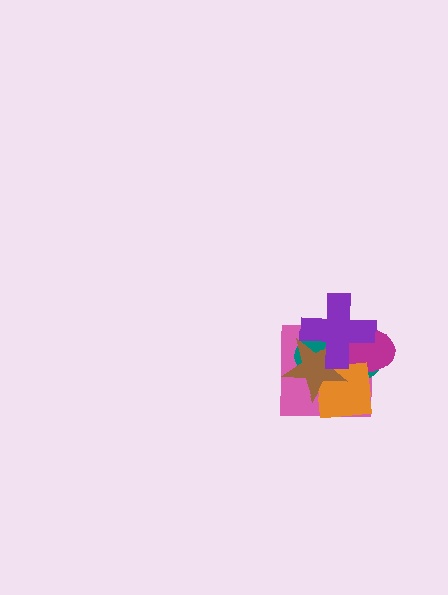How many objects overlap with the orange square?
4 objects overlap with the orange square.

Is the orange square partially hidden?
Yes, it is partially covered by another shape.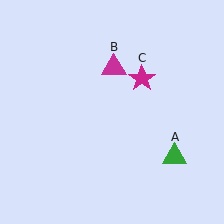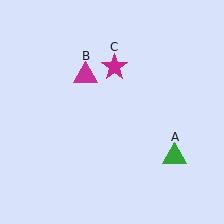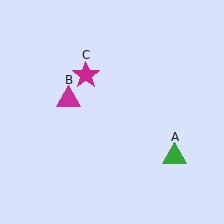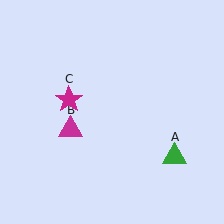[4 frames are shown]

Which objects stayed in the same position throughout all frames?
Green triangle (object A) remained stationary.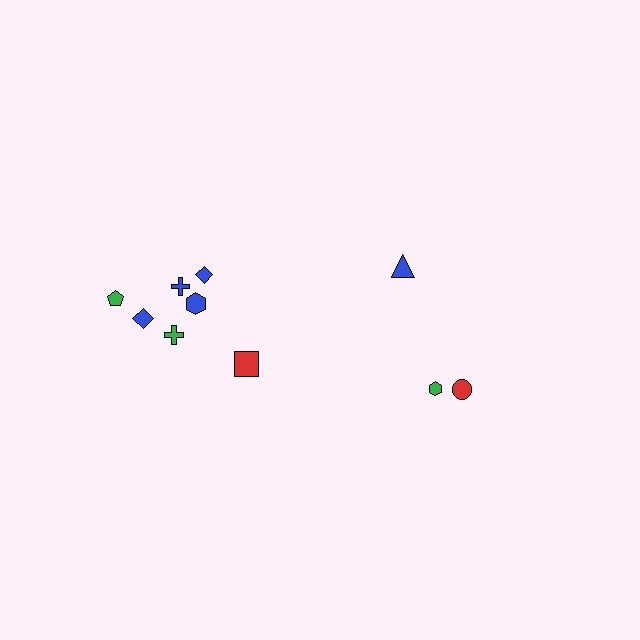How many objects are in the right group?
There are 3 objects.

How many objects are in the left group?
There are 7 objects.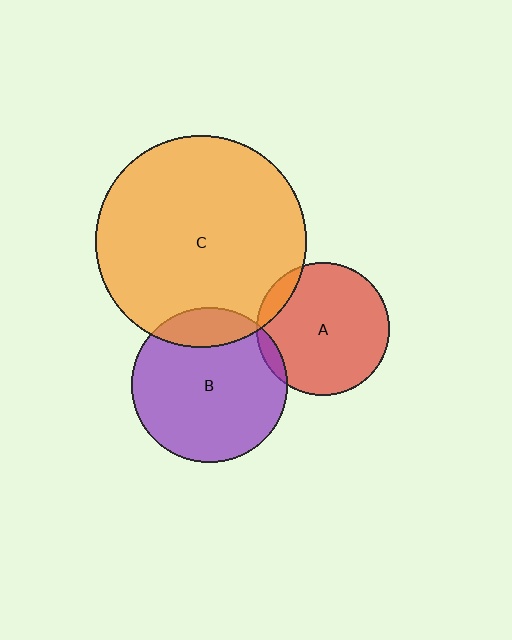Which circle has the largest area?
Circle C (orange).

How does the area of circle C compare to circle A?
Approximately 2.5 times.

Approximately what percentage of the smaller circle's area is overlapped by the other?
Approximately 15%.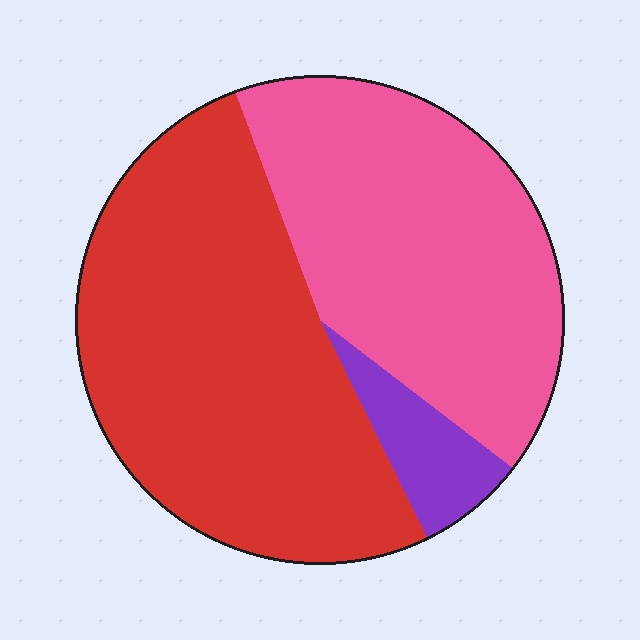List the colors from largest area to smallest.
From largest to smallest: red, pink, purple.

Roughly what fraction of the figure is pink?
Pink covers 41% of the figure.